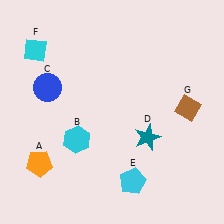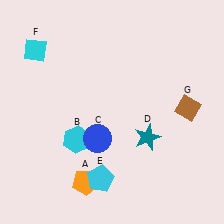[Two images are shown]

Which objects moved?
The objects that moved are: the orange pentagon (A), the blue circle (C), the cyan pentagon (E).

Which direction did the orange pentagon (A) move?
The orange pentagon (A) moved right.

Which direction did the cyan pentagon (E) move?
The cyan pentagon (E) moved left.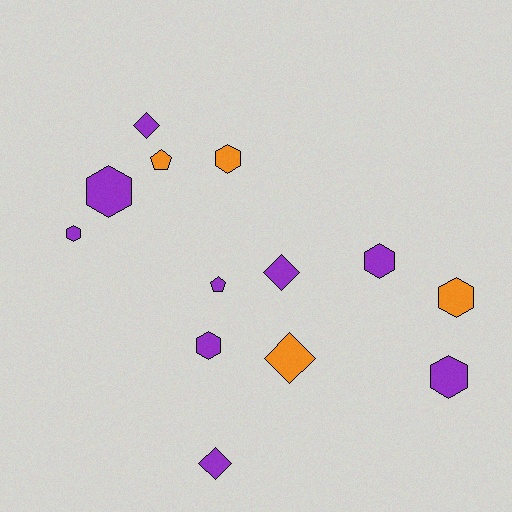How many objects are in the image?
There are 13 objects.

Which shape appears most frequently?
Hexagon, with 7 objects.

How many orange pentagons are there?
There is 1 orange pentagon.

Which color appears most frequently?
Purple, with 9 objects.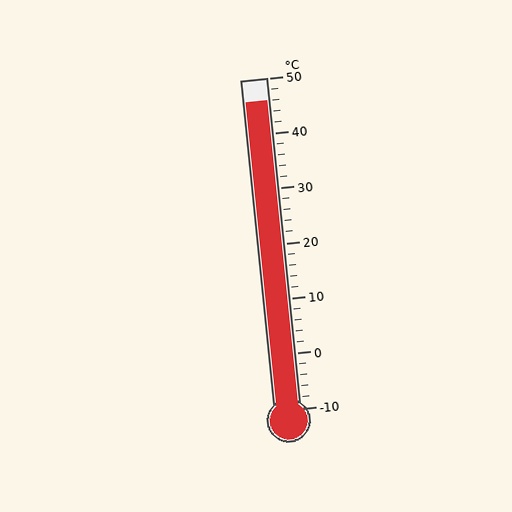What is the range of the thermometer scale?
The thermometer scale ranges from -10°C to 50°C.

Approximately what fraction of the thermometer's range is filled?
The thermometer is filled to approximately 95% of its range.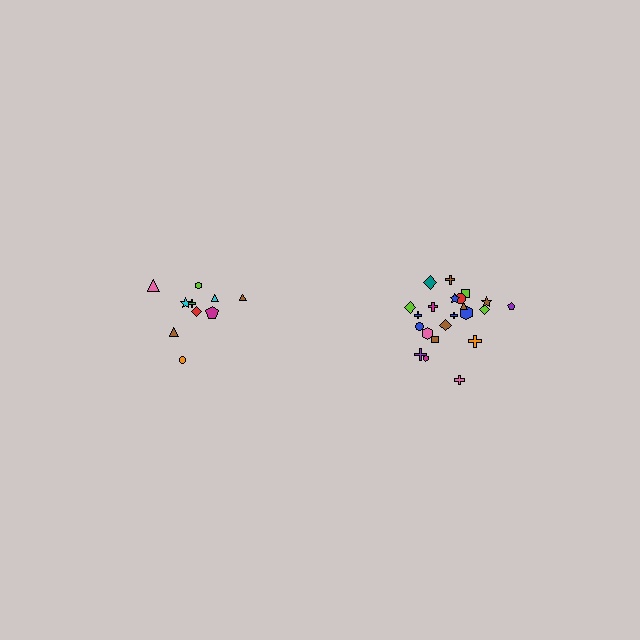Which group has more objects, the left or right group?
The right group.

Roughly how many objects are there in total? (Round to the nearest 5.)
Roughly 30 objects in total.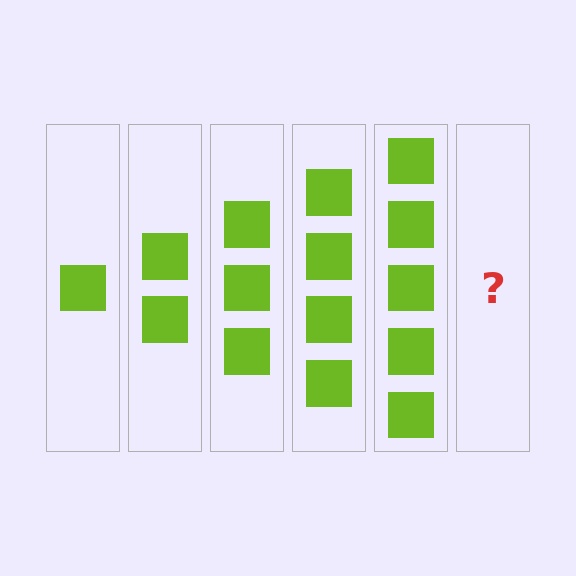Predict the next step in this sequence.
The next step is 6 squares.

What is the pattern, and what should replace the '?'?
The pattern is that each step adds one more square. The '?' should be 6 squares.